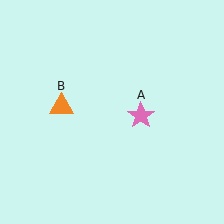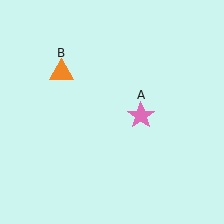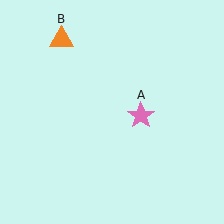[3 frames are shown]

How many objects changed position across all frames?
1 object changed position: orange triangle (object B).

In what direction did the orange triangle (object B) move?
The orange triangle (object B) moved up.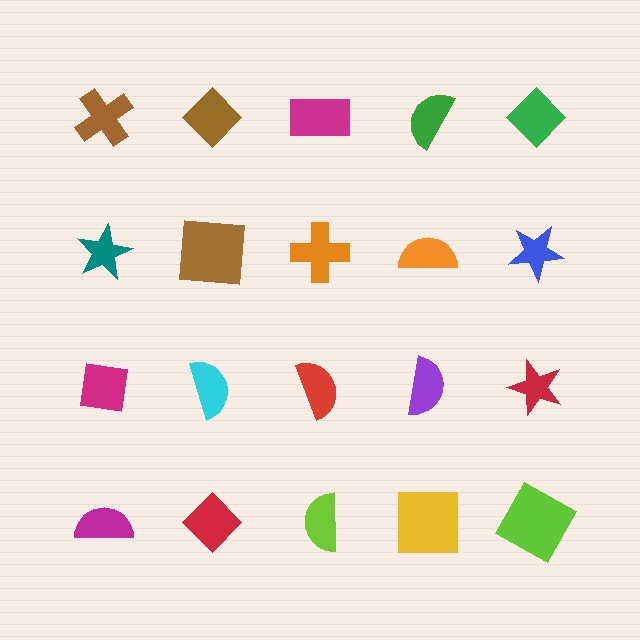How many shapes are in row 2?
5 shapes.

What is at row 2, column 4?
An orange semicircle.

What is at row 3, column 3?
A red semicircle.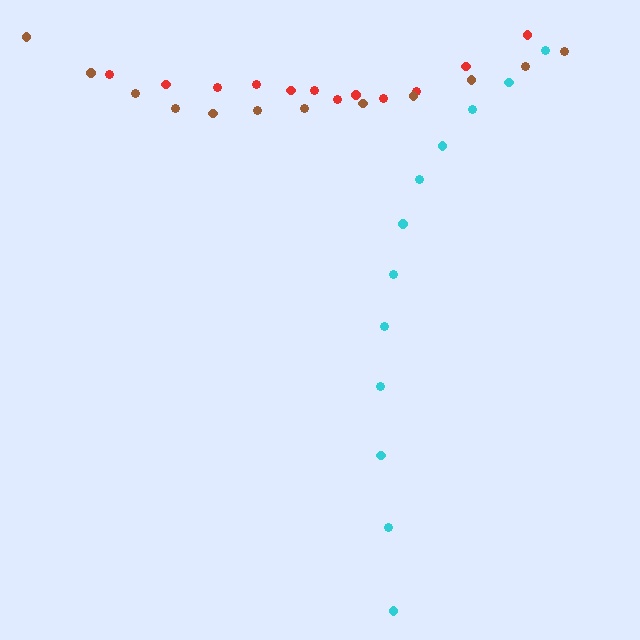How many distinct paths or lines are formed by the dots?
There are 3 distinct paths.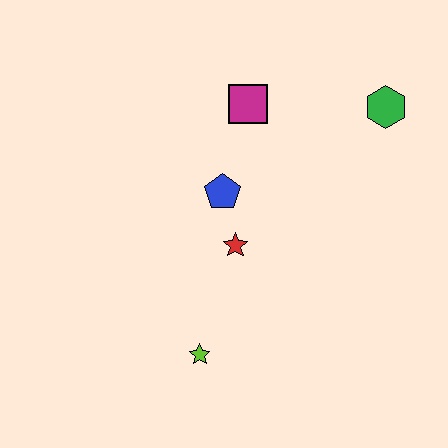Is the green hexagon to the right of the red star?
Yes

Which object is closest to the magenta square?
The blue pentagon is closest to the magenta square.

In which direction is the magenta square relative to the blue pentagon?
The magenta square is above the blue pentagon.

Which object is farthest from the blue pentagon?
The green hexagon is farthest from the blue pentagon.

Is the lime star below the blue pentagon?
Yes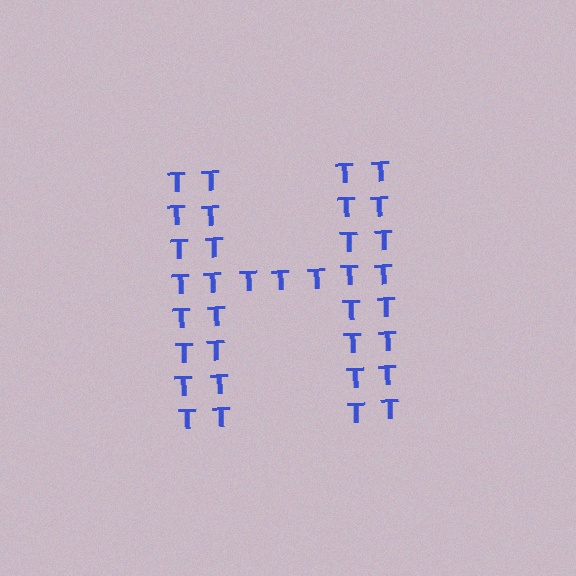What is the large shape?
The large shape is the letter H.